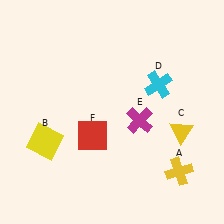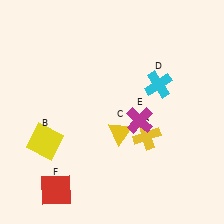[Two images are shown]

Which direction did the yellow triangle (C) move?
The yellow triangle (C) moved left.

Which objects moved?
The objects that moved are: the yellow cross (A), the yellow triangle (C), the red square (F).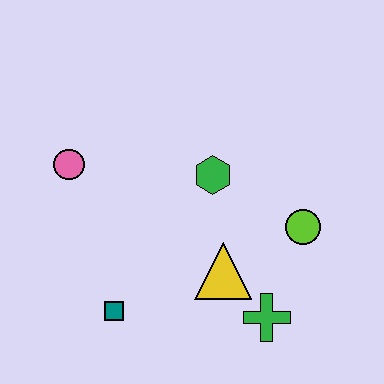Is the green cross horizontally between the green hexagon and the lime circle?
Yes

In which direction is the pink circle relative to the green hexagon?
The pink circle is to the left of the green hexagon.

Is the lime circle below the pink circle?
Yes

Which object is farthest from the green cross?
The pink circle is farthest from the green cross.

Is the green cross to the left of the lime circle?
Yes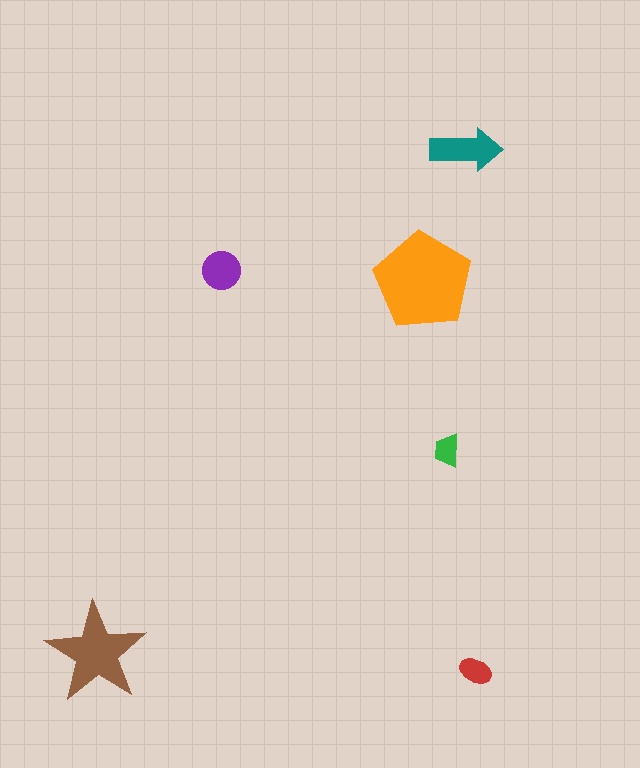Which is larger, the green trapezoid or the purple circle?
The purple circle.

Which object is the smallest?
The green trapezoid.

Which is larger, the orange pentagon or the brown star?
The orange pentagon.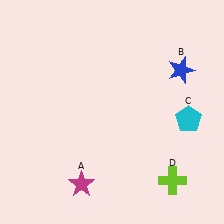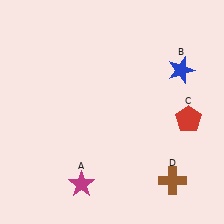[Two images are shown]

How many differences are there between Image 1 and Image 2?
There are 2 differences between the two images.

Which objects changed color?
C changed from cyan to red. D changed from lime to brown.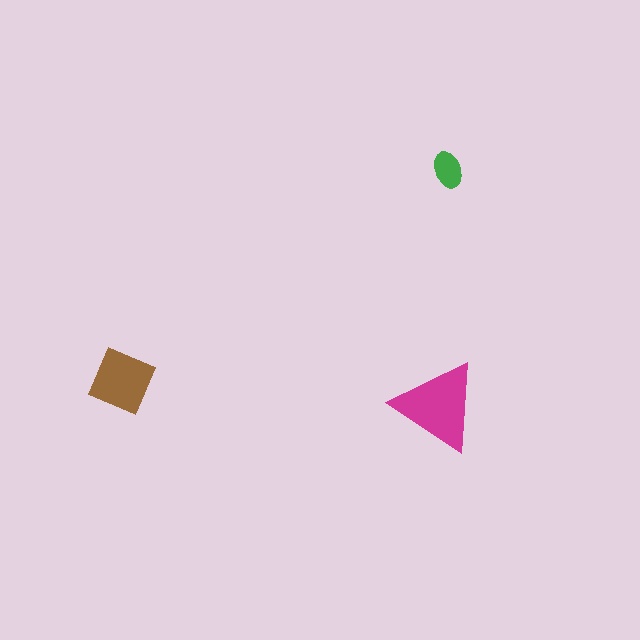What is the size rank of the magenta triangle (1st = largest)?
1st.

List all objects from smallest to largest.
The green ellipse, the brown diamond, the magenta triangle.